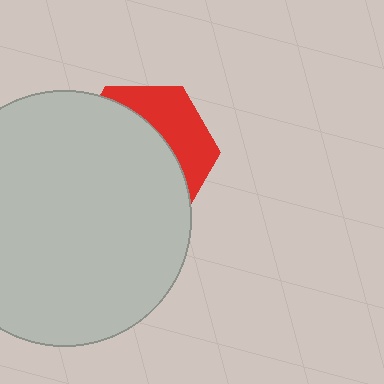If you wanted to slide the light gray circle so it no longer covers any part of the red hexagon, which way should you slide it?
Slide it toward the lower-left — that is the most direct way to separate the two shapes.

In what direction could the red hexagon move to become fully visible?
The red hexagon could move toward the upper-right. That would shift it out from behind the light gray circle entirely.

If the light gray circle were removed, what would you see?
You would see the complete red hexagon.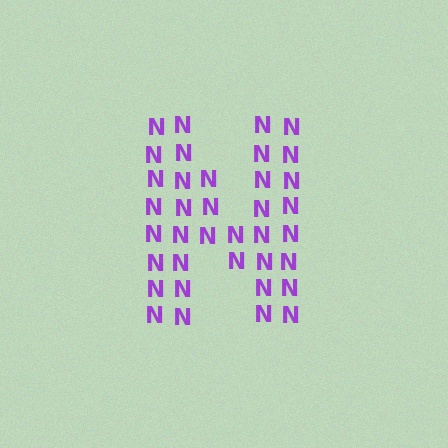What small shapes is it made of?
It is made of small letter N's.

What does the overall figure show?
The overall figure shows the letter N.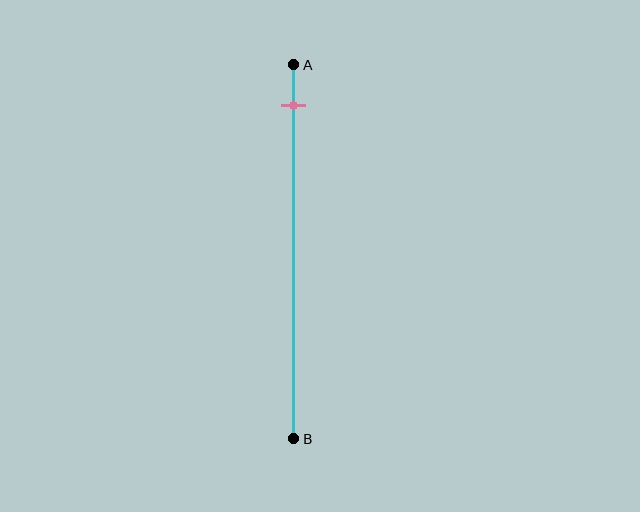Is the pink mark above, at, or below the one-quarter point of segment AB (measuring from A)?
The pink mark is above the one-quarter point of segment AB.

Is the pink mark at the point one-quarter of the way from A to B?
No, the mark is at about 10% from A, not at the 25% one-quarter point.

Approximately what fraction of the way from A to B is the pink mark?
The pink mark is approximately 10% of the way from A to B.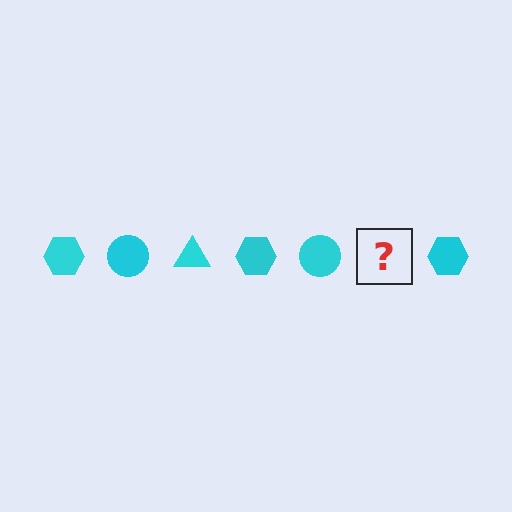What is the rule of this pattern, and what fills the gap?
The rule is that the pattern cycles through hexagon, circle, triangle shapes in cyan. The gap should be filled with a cyan triangle.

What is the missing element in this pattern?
The missing element is a cyan triangle.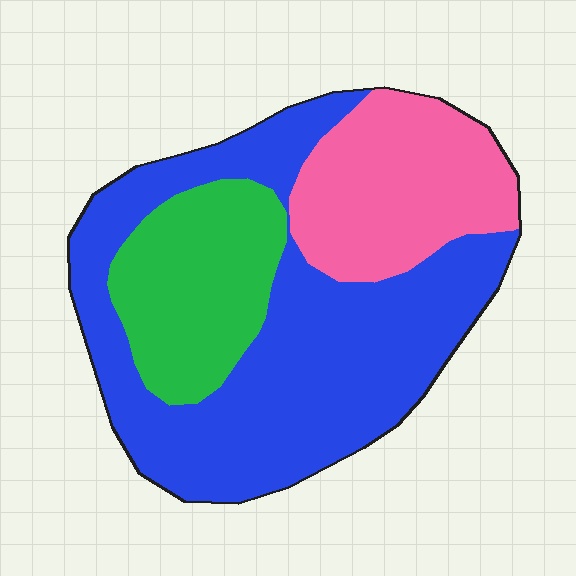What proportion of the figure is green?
Green takes up about one fifth (1/5) of the figure.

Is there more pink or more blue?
Blue.